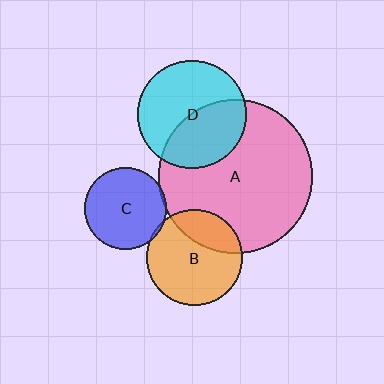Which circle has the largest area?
Circle A (pink).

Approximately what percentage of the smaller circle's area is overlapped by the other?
Approximately 5%.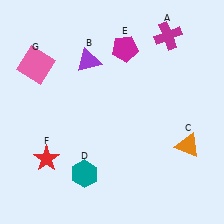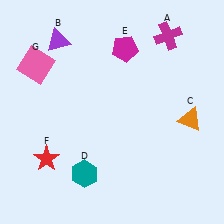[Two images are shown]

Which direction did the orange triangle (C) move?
The orange triangle (C) moved up.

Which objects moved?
The objects that moved are: the purple triangle (B), the orange triangle (C).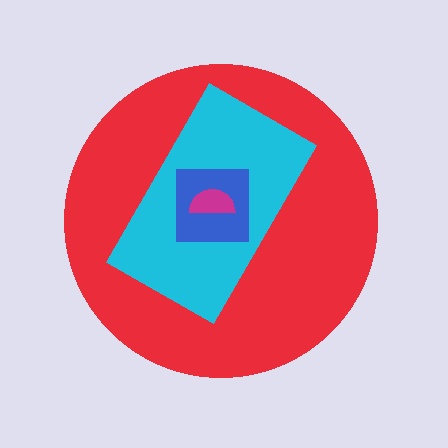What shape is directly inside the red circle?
The cyan rectangle.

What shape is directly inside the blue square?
The magenta semicircle.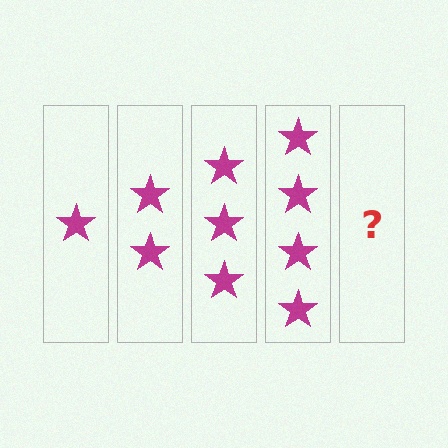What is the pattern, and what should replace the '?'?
The pattern is that each step adds one more star. The '?' should be 5 stars.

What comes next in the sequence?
The next element should be 5 stars.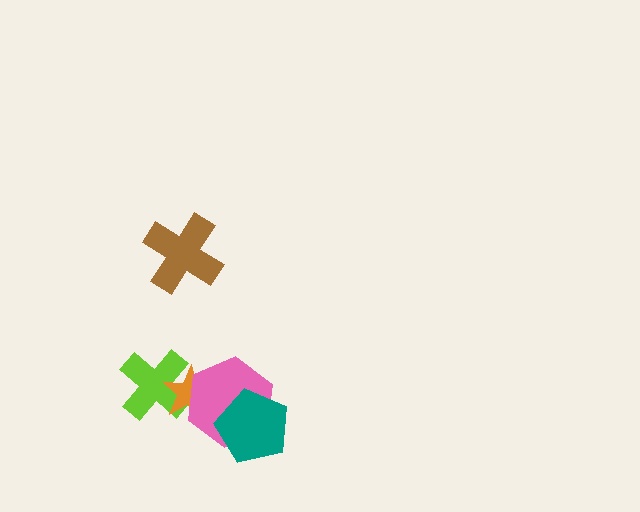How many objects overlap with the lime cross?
1 object overlaps with the lime cross.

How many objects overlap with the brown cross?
0 objects overlap with the brown cross.